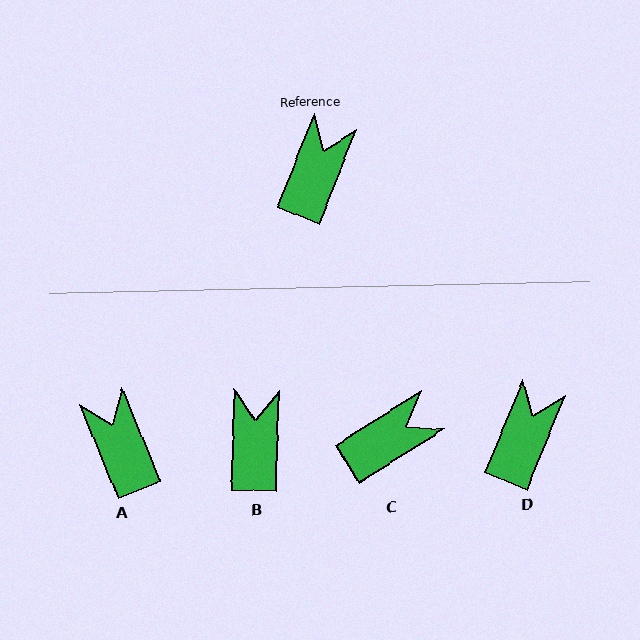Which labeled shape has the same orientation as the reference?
D.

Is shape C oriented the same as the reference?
No, it is off by about 36 degrees.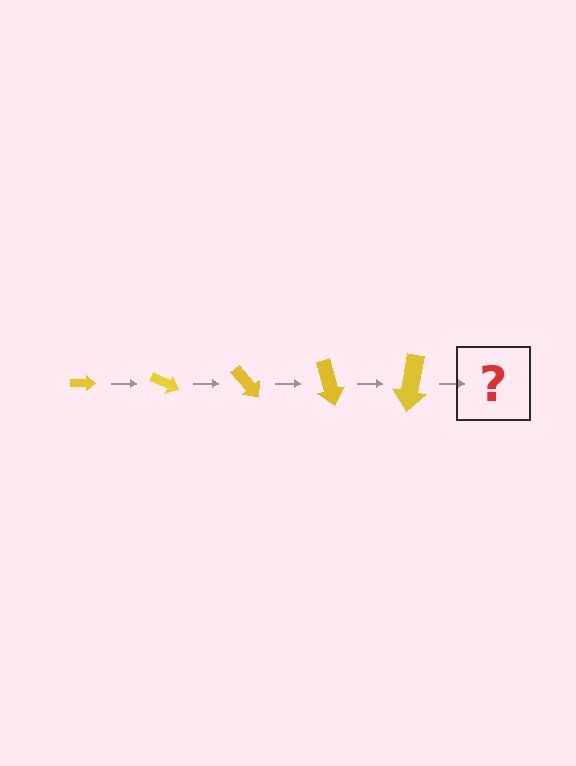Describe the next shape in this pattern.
It should be an arrow, larger than the previous one and rotated 125 degrees from the start.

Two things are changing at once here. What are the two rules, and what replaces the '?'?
The two rules are that the arrow grows larger each step and it rotates 25 degrees each step. The '?' should be an arrow, larger than the previous one and rotated 125 degrees from the start.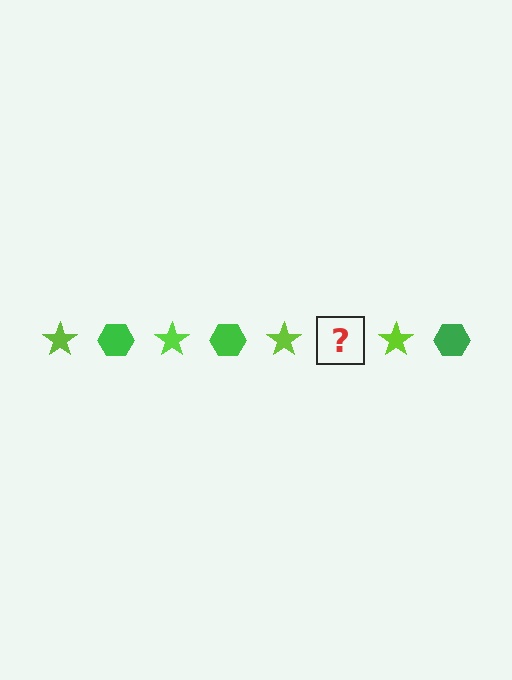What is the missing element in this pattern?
The missing element is a green hexagon.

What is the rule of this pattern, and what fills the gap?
The rule is that the pattern alternates between lime star and green hexagon. The gap should be filled with a green hexagon.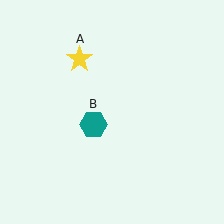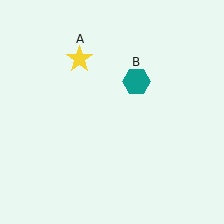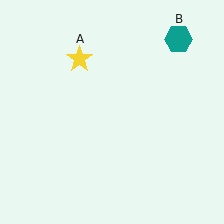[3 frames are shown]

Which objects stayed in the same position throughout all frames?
Yellow star (object A) remained stationary.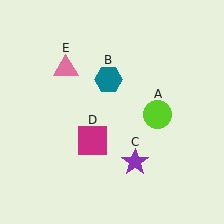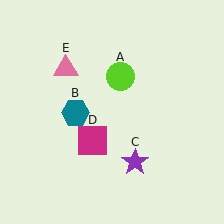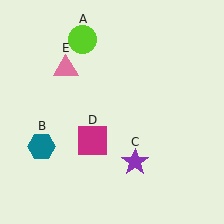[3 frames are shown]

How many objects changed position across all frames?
2 objects changed position: lime circle (object A), teal hexagon (object B).